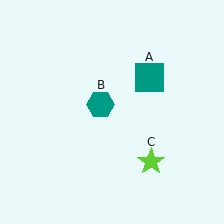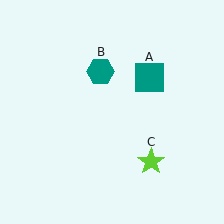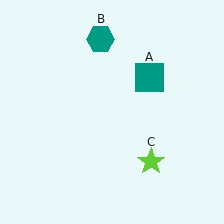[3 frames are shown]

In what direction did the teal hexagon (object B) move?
The teal hexagon (object B) moved up.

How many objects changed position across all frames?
1 object changed position: teal hexagon (object B).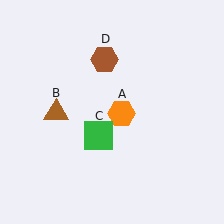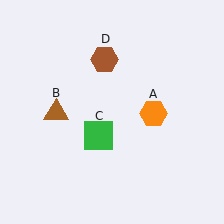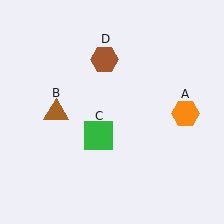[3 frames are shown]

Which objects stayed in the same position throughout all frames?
Brown triangle (object B) and green square (object C) and brown hexagon (object D) remained stationary.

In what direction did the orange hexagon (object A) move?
The orange hexagon (object A) moved right.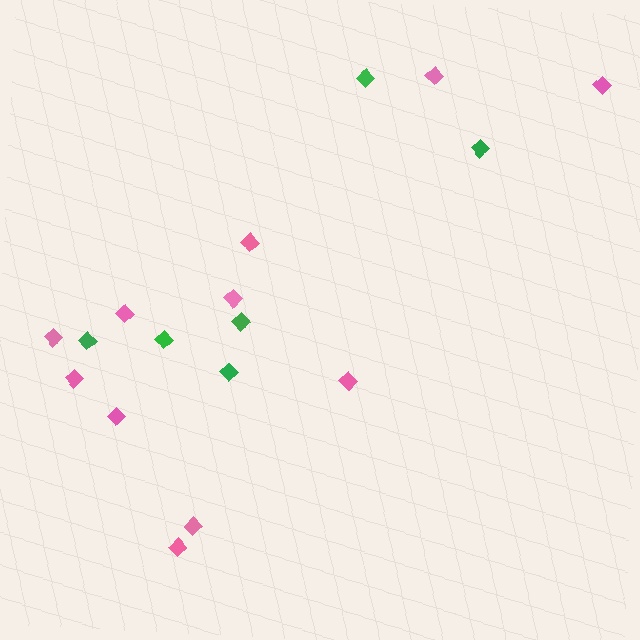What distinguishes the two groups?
There are 2 groups: one group of pink diamonds (11) and one group of green diamonds (6).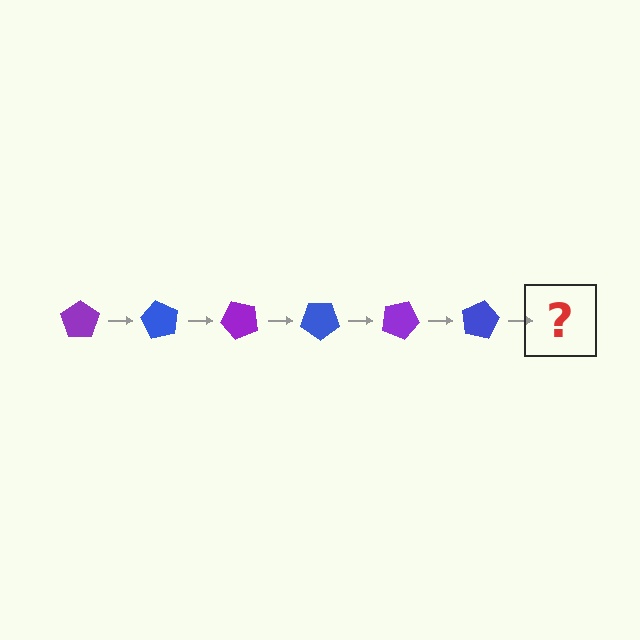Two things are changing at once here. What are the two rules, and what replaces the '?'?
The two rules are that it rotates 60 degrees each step and the color cycles through purple and blue. The '?' should be a purple pentagon, rotated 360 degrees from the start.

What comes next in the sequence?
The next element should be a purple pentagon, rotated 360 degrees from the start.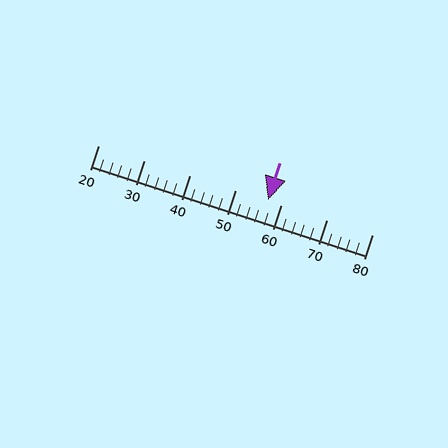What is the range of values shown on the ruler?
The ruler shows values from 20 to 80.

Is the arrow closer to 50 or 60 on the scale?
The arrow is closer to 60.